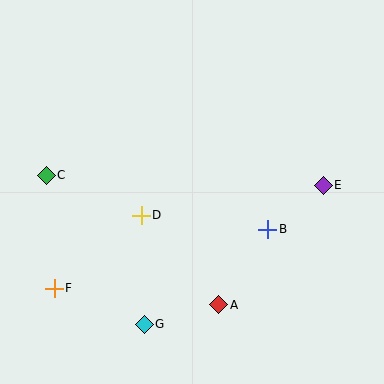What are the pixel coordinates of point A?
Point A is at (219, 305).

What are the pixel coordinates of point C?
Point C is at (46, 175).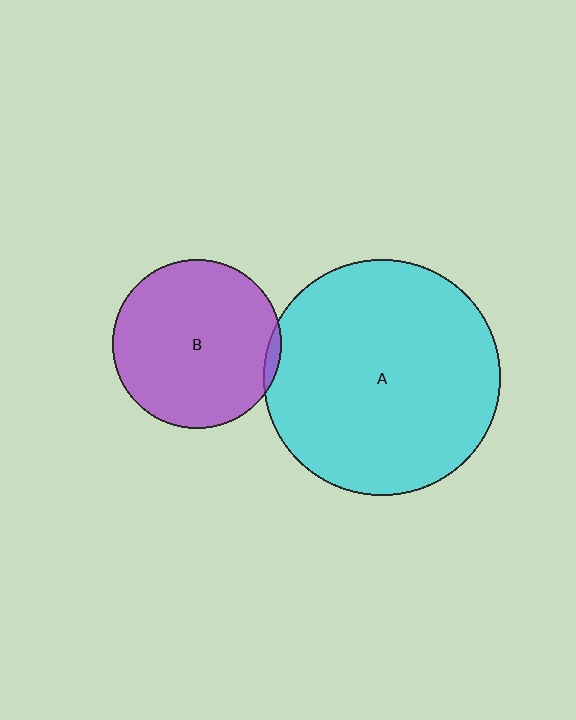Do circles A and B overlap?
Yes.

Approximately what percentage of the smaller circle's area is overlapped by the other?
Approximately 5%.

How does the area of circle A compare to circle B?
Approximately 2.0 times.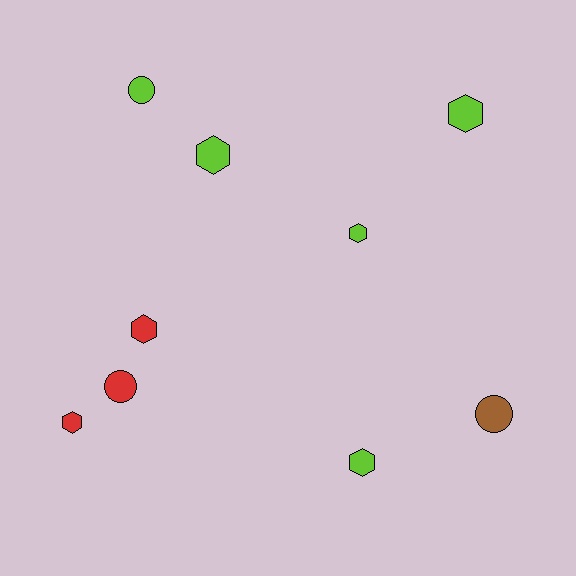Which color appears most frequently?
Lime, with 5 objects.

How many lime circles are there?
There is 1 lime circle.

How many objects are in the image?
There are 9 objects.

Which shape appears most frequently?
Hexagon, with 6 objects.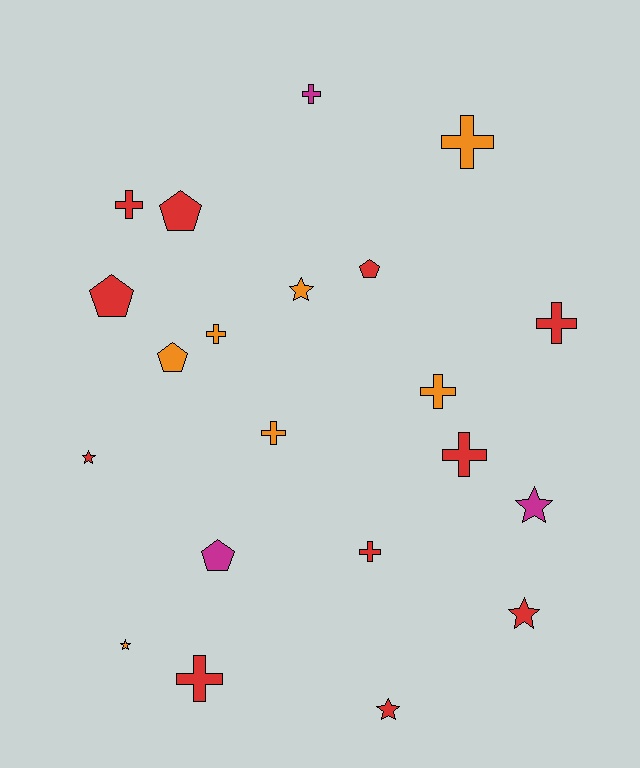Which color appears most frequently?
Red, with 11 objects.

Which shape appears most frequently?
Cross, with 10 objects.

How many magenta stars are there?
There is 1 magenta star.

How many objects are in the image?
There are 21 objects.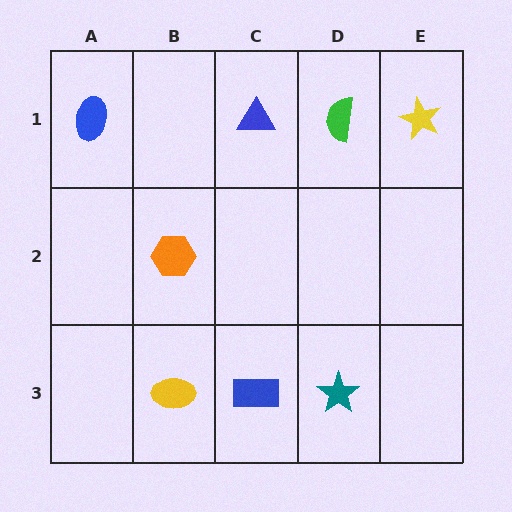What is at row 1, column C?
A blue triangle.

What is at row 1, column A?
A blue ellipse.